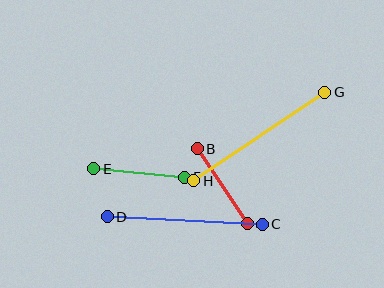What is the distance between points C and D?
The distance is approximately 155 pixels.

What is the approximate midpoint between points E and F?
The midpoint is at approximately (139, 173) pixels.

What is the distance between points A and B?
The distance is approximately 90 pixels.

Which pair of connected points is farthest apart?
Points G and H are farthest apart.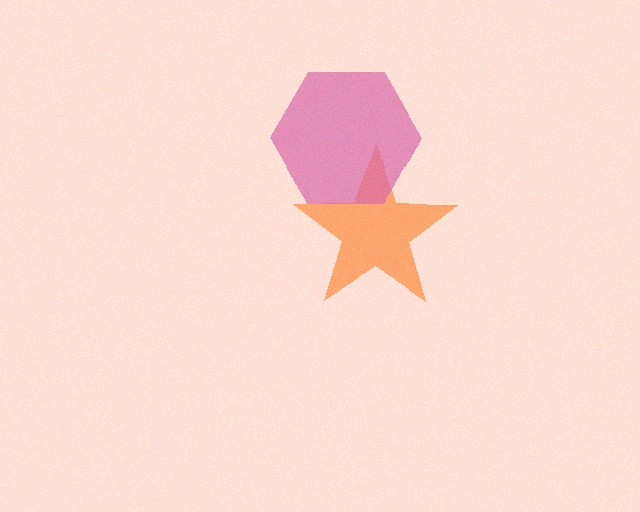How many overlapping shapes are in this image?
There are 2 overlapping shapes in the image.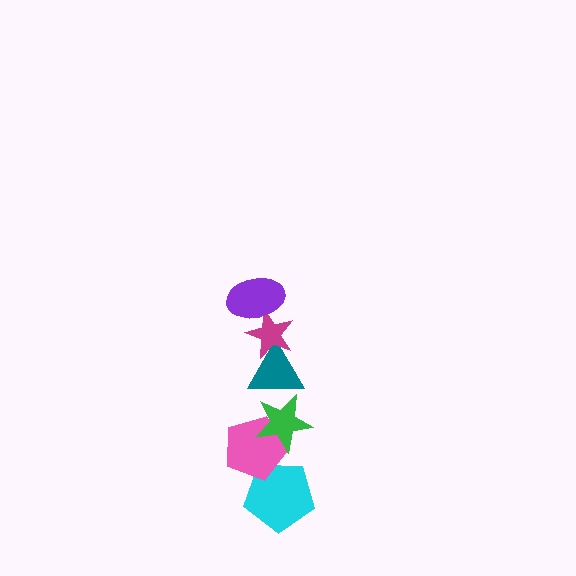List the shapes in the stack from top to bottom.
From top to bottom: the purple ellipse, the magenta star, the teal triangle, the green star, the pink pentagon, the cyan pentagon.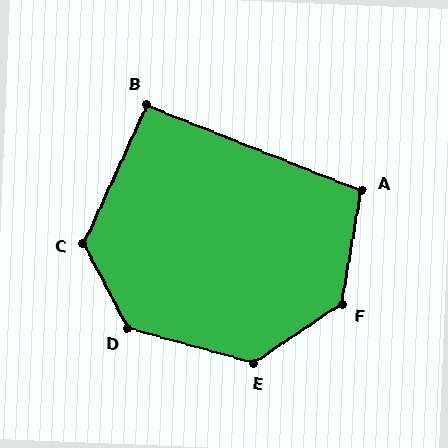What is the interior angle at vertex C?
Approximately 128 degrees (obtuse).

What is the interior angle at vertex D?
Approximately 133 degrees (obtuse).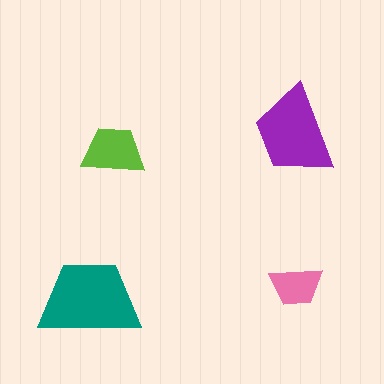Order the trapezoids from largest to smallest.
the teal one, the purple one, the lime one, the pink one.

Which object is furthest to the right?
The pink trapezoid is rightmost.